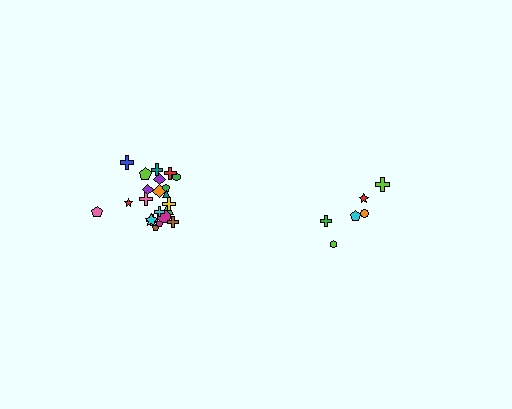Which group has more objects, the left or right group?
The left group.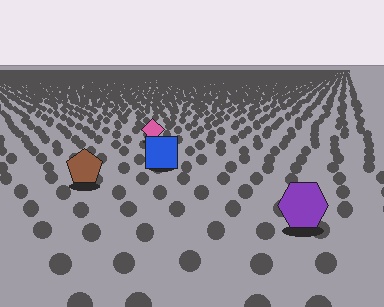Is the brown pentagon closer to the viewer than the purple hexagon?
No. The purple hexagon is closer — you can tell from the texture gradient: the ground texture is coarser near it.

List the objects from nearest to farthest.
From nearest to farthest: the purple hexagon, the brown pentagon, the blue square, the pink diamond.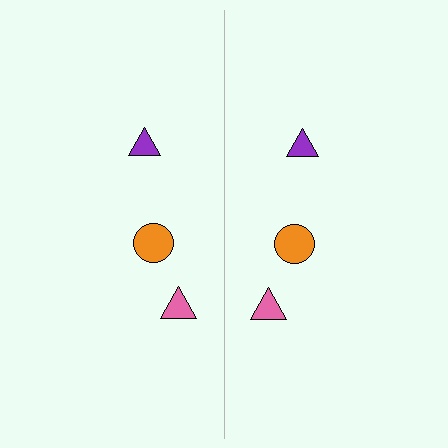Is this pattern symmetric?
Yes, this pattern has bilateral (reflection) symmetry.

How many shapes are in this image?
There are 6 shapes in this image.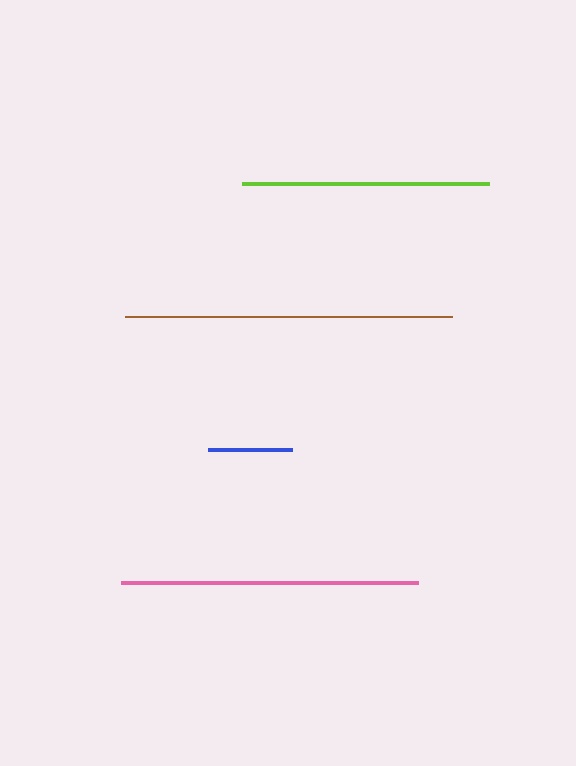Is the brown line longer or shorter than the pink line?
The brown line is longer than the pink line.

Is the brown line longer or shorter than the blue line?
The brown line is longer than the blue line.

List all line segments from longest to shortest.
From longest to shortest: brown, pink, lime, blue.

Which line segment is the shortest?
The blue line is the shortest at approximately 85 pixels.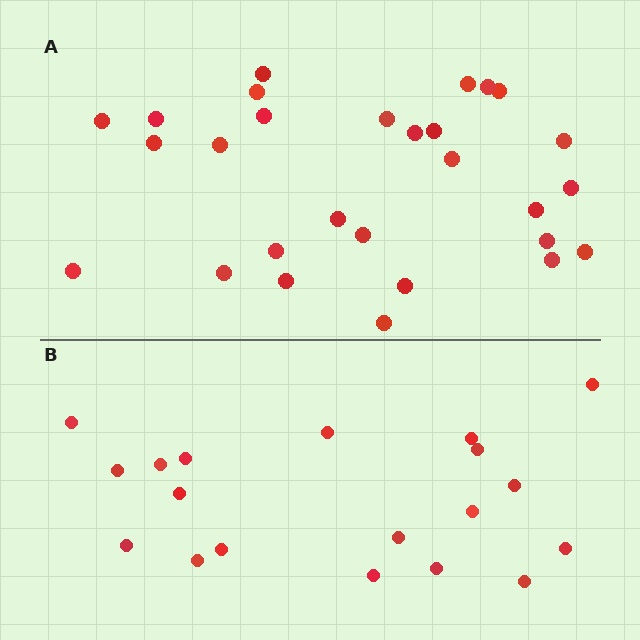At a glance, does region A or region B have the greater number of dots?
Region A (the top region) has more dots.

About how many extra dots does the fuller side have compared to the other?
Region A has roughly 8 or so more dots than region B.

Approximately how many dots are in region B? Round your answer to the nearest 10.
About 20 dots. (The exact count is 19, which rounds to 20.)